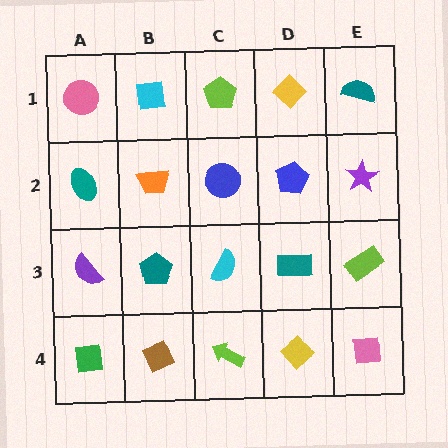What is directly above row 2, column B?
A cyan square.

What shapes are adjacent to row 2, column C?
A lime pentagon (row 1, column C), a cyan semicircle (row 3, column C), an orange trapezoid (row 2, column B), a blue pentagon (row 2, column D).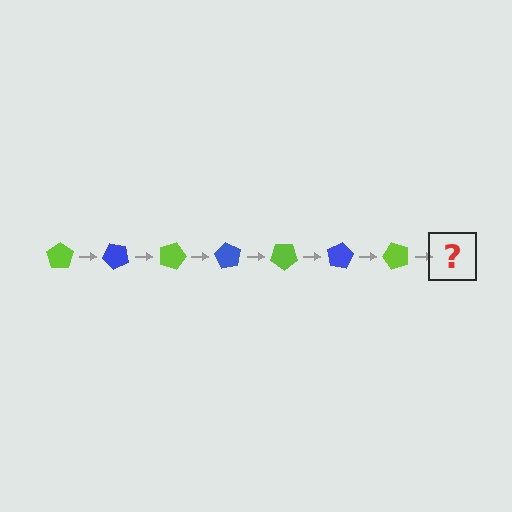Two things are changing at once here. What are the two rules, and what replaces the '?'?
The two rules are that it rotates 45 degrees each step and the color cycles through lime and blue. The '?' should be a blue pentagon, rotated 315 degrees from the start.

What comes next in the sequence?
The next element should be a blue pentagon, rotated 315 degrees from the start.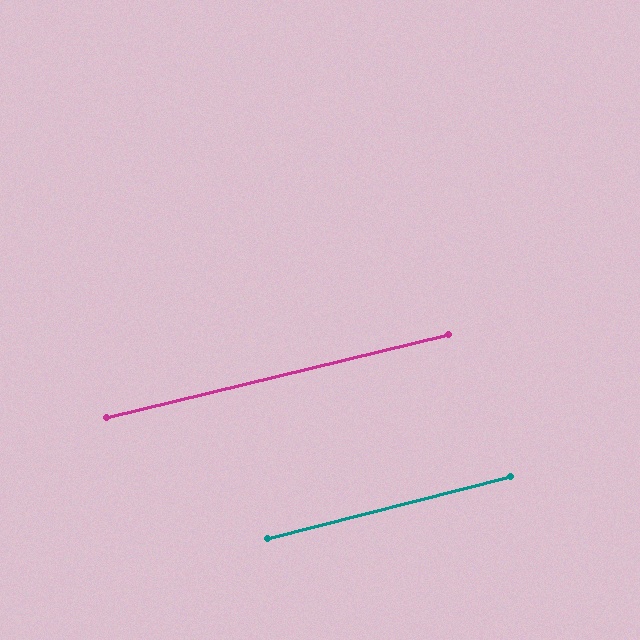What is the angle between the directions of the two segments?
Approximately 1 degree.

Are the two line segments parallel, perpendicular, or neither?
Parallel — their directions differ by only 0.6°.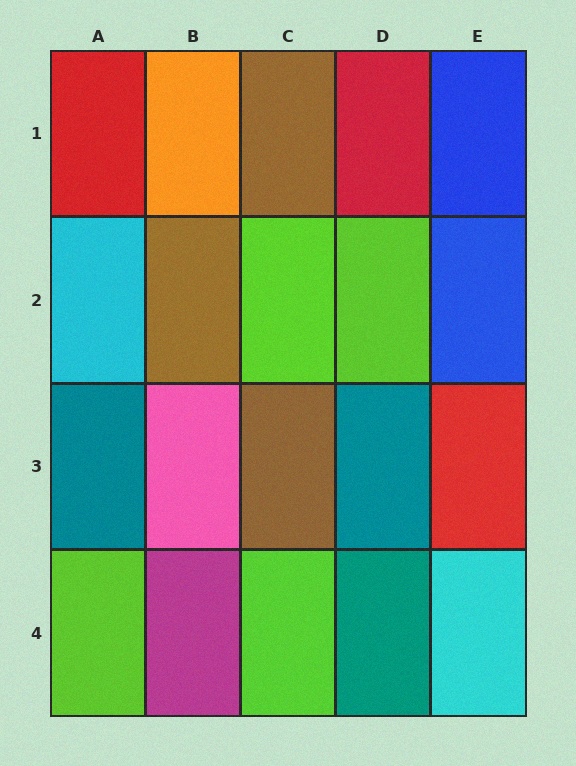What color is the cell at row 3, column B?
Pink.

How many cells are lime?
4 cells are lime.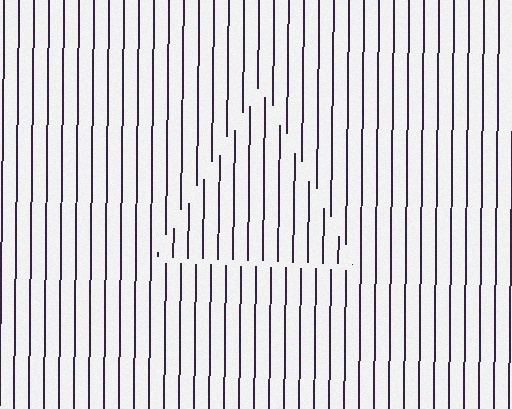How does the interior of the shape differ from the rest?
The interior of the shape contains the same grating, shifted by half a period — the contour is defined by the phase discontinuity where line-ends from the inner and outer gratings abut.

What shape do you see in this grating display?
An illusory triangle. The interior of the shape contains the same grating, shifted by half a period — the contour is defined by the phase discontinuity where line-ends from the inner and outer gratings abut.